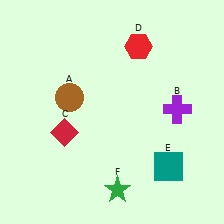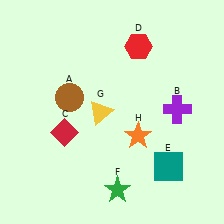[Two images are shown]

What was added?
A yellow triangle (G), an orange star (H) were added in Image 2.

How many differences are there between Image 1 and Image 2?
There are 2 differences between the two images.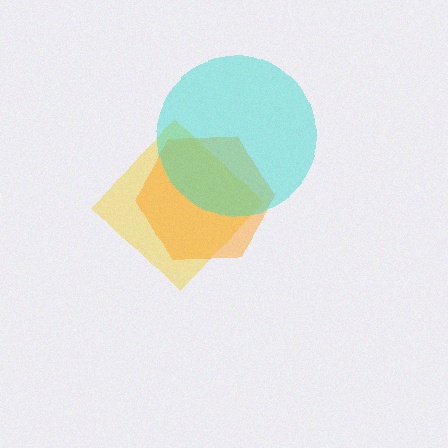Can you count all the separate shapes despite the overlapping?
Yes, there are 3 separate shapes.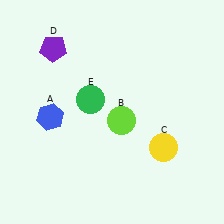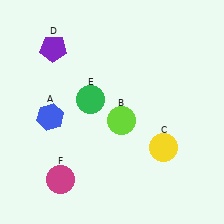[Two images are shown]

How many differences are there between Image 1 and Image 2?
There is 1 difference between the two images.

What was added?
A magenta circle (F) was added in Image 2.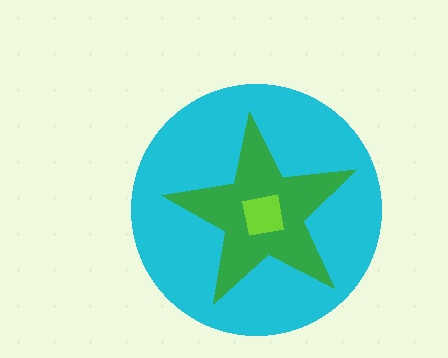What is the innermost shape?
The lime square.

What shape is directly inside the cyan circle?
The green star.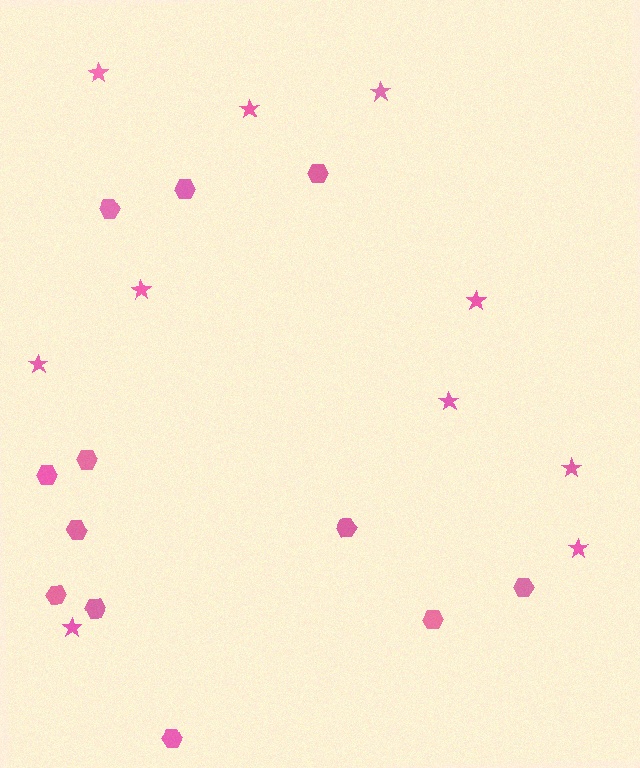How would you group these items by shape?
There are 2 groups: one group of hexagons (12) and one group of stars (10).